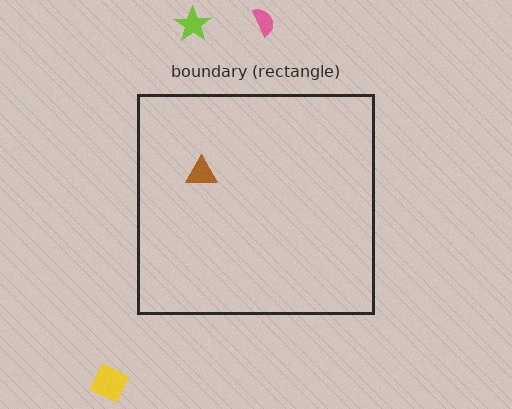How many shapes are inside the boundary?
1 inside, 3 outside.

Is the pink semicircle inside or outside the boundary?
Outside.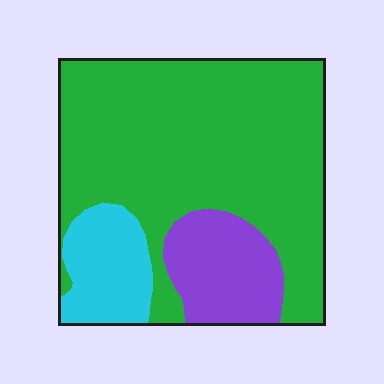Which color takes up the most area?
Green, at roughly 70%.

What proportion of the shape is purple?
Purple takes up less than a sixth of the shape.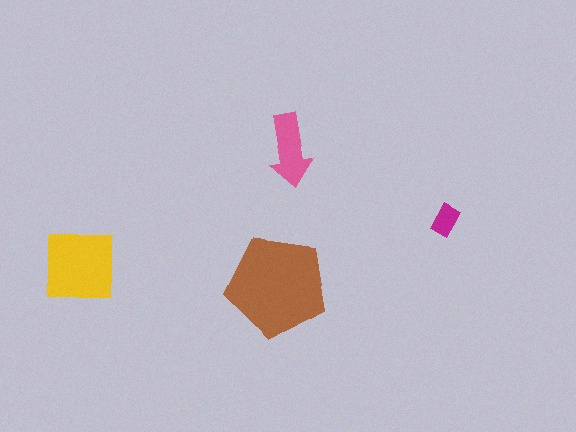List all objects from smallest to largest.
The magenta rectangle, the pink arrow, the yellow square, the brown pentagon.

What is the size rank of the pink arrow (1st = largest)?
3rd.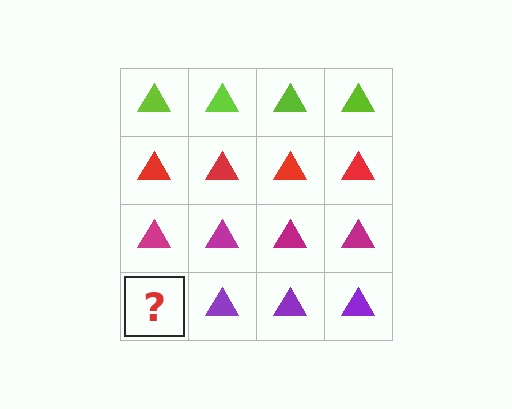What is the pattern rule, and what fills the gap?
The rule is that each row has a consistent color. The gap should be filled with a purple triangle.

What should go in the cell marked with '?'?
The missing cell should contain a purple triangle.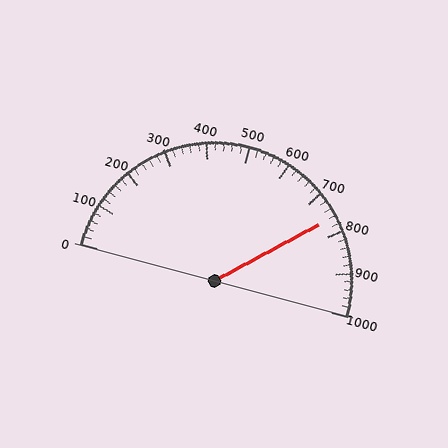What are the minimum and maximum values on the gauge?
The gauge ranges from 0 to 1000.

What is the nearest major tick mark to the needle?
The nearest major tick mark is 800.